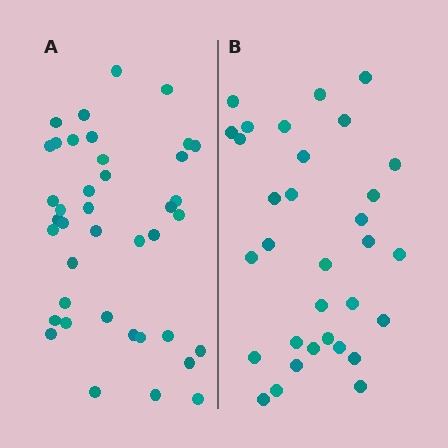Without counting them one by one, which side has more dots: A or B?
Region A (the left region) has more dots.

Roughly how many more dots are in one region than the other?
Region A has roughly 8 or so more dots than region B.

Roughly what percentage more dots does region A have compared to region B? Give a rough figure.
About 25% more.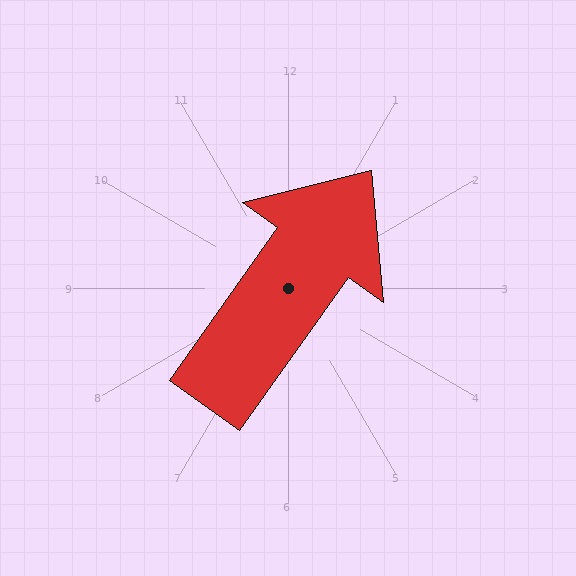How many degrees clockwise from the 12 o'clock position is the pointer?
Approximately 35 degrees.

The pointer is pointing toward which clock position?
Roughly 1 o'clock.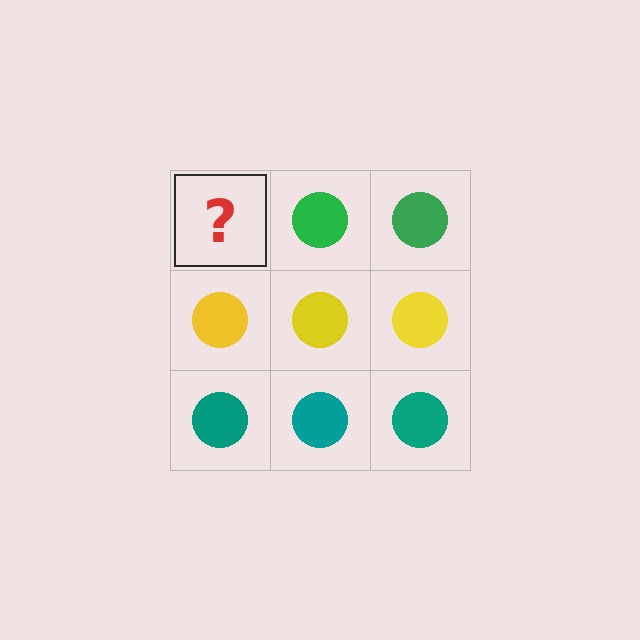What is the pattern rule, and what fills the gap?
The rule is that each row has a consistent color. The gap should be filled with a green circle.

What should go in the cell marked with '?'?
The missing cell should contain a green circle.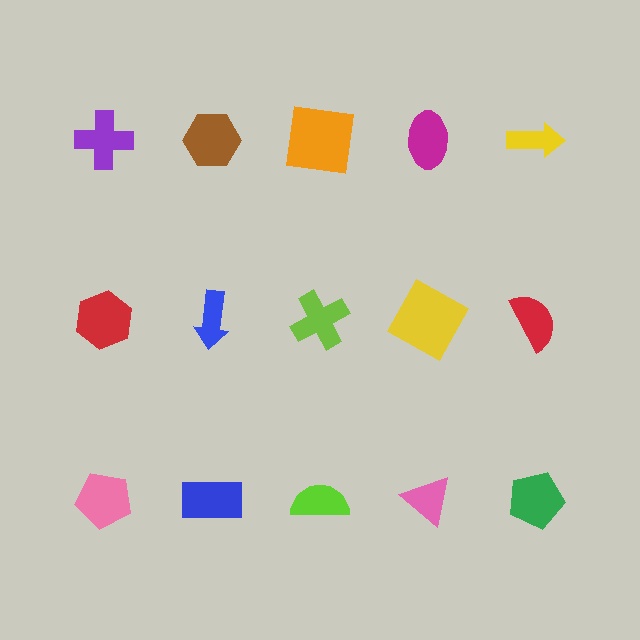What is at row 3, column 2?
A blue rectangle.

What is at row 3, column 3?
A lime semicircle.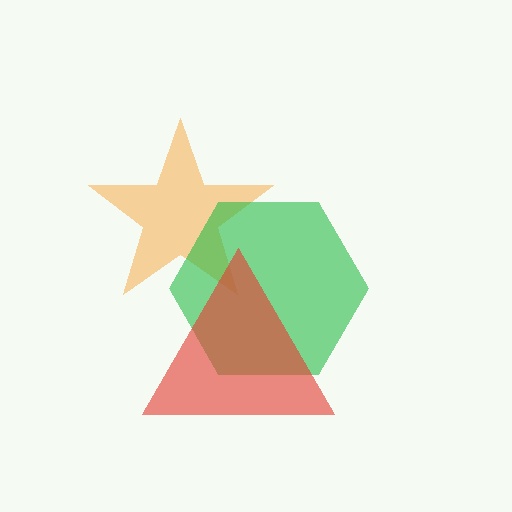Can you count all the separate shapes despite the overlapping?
Yes, there are 3 separate shapes.